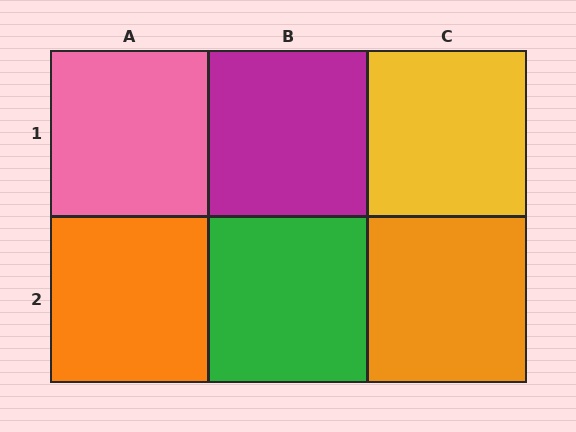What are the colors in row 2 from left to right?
Orange, green, orange.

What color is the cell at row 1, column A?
Pink.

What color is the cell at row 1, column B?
Magenta.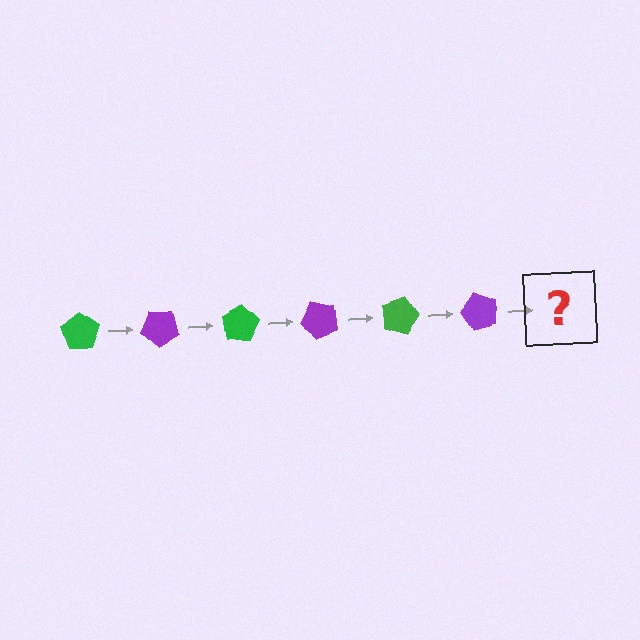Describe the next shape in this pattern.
It should be a green pentagon, rotated 240 degrees from the start.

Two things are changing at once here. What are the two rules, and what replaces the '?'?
The two rules are that it rotates 40 degrees each step and the color cycles through green and purple. The '?' should be a green pentagon, rotated 240 degrees from the start.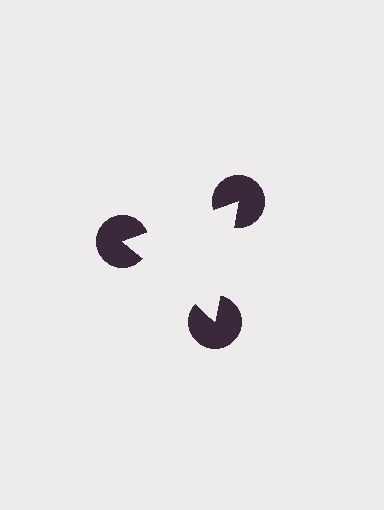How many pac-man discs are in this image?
There are 3 — one at each vertex of the illusory triangle.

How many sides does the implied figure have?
3 sides.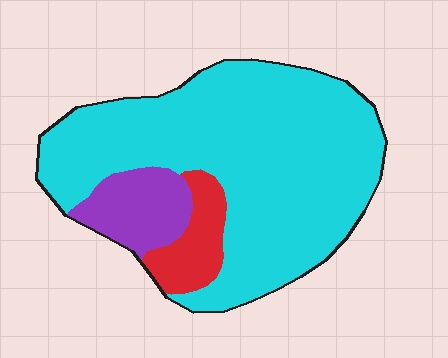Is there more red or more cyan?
Cyan.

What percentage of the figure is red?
Red takes up about one tenth (1/10) of the figure.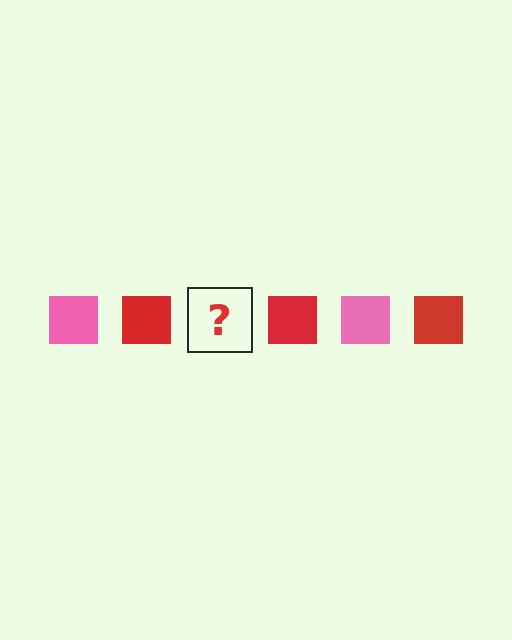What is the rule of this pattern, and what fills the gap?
The rule is that the pattern cycles through pink, red squares. The gap should be filled with a pink square.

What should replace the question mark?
The question mark should be replaced with a pink square.